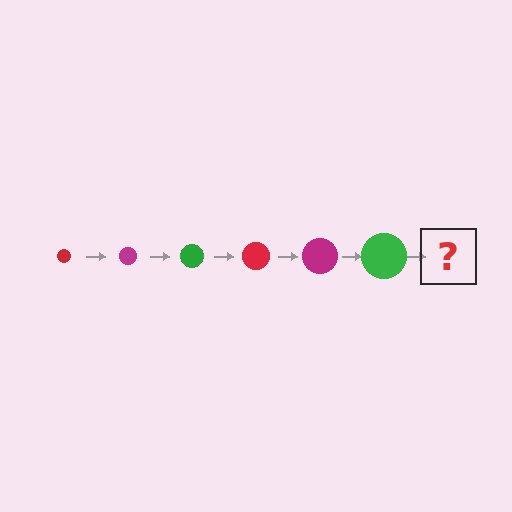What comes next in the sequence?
The next element should be a red circle, larger than the previous one.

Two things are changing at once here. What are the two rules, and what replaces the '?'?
The two rules are that the circle grows larger each step and the color cycles through red, magenta, and green. The '?' should be a red circle, larger than the previous one.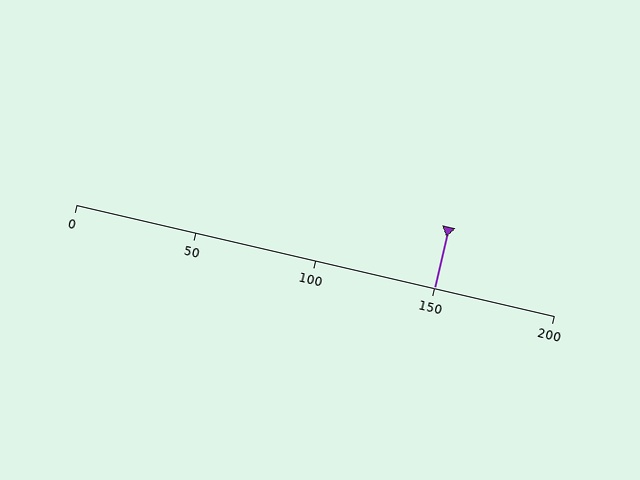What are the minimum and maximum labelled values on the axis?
The axis runs from 0 to 200.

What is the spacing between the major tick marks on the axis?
The major ticks are spaced 50 apart.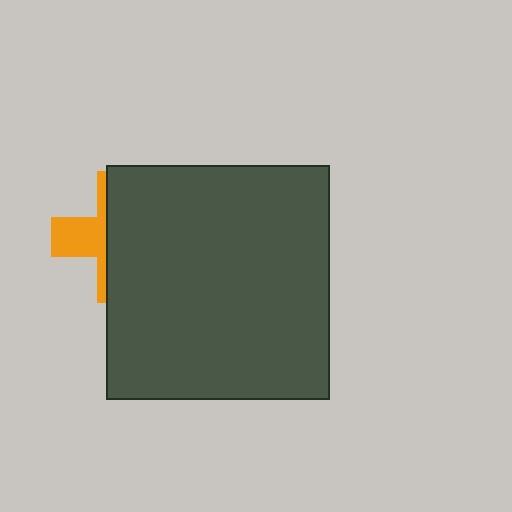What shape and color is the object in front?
The object in front is a dark gray rectangle.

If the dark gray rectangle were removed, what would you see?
You would see the complete orange cross.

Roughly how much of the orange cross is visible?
A small part of it is visible (roughly 32%).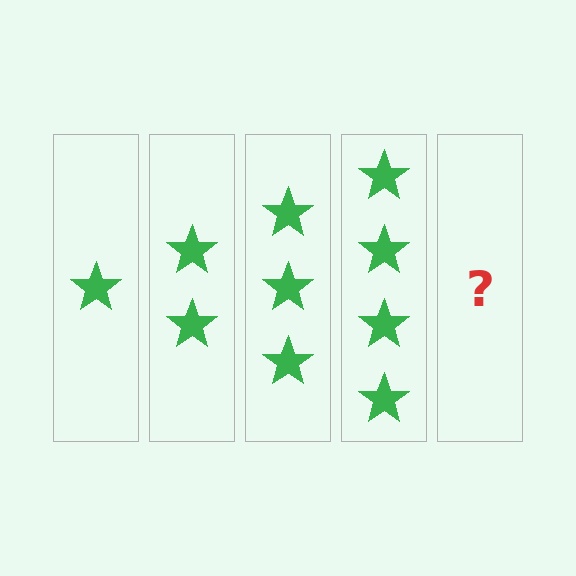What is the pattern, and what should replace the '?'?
The pattern is that each step adds one more star. The '?' should be 5 stars.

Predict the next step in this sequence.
The next step is 5 stars.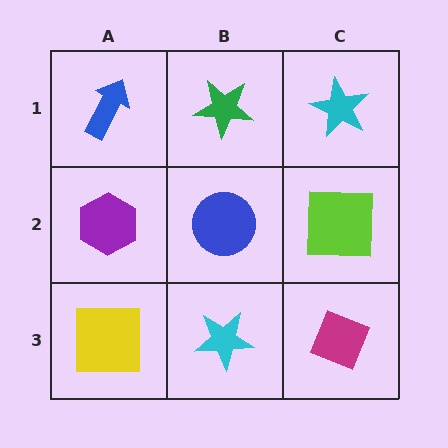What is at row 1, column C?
A cyan star.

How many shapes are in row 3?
3 shapes.